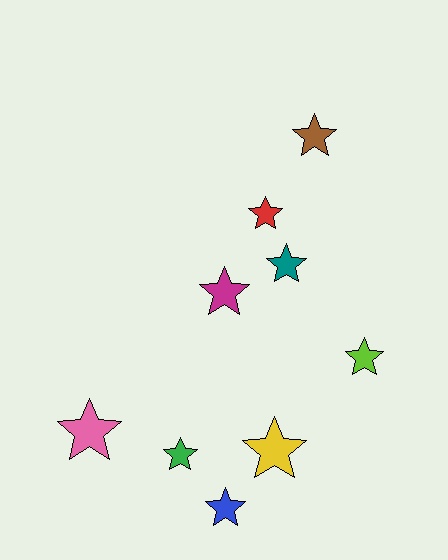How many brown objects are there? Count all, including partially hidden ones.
There is 1 brown object.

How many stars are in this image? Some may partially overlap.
There are 9 stars.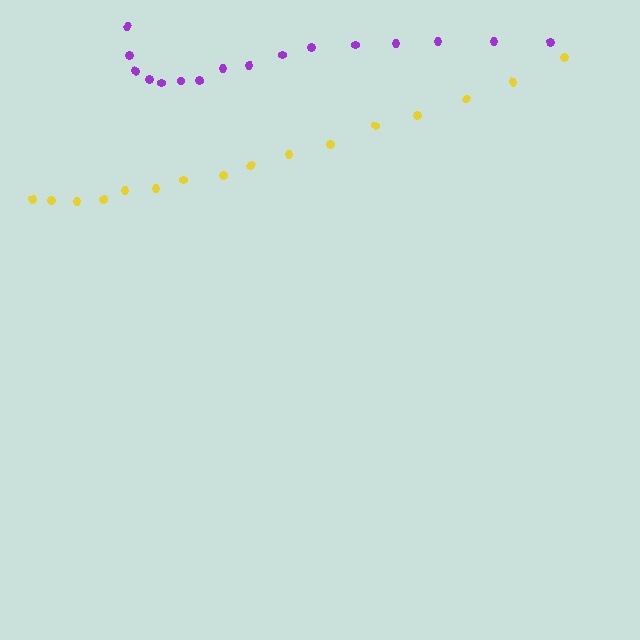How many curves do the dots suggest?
There are 2 distinct paths.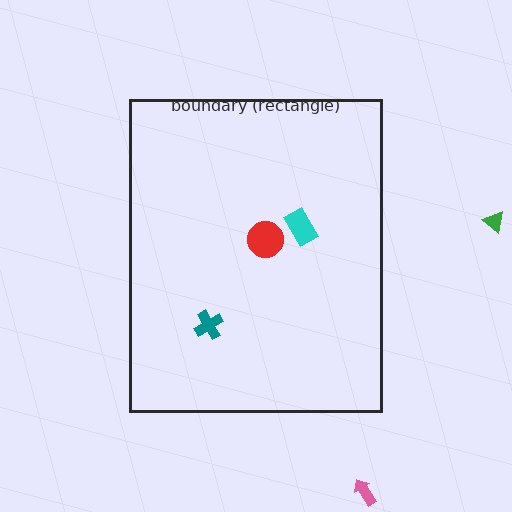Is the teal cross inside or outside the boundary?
Inside.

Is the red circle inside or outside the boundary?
Inside.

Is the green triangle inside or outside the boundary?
Outside.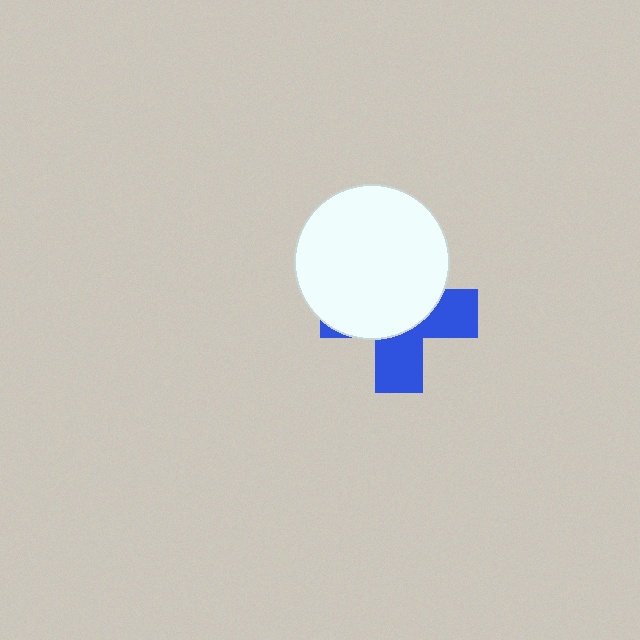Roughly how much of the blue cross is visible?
A small part of it is visible (roughly 41%).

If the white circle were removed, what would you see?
You would see the complete blue cross.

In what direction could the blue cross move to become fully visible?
The blue cross could move down. That would shift it out from behind the white circle entirely.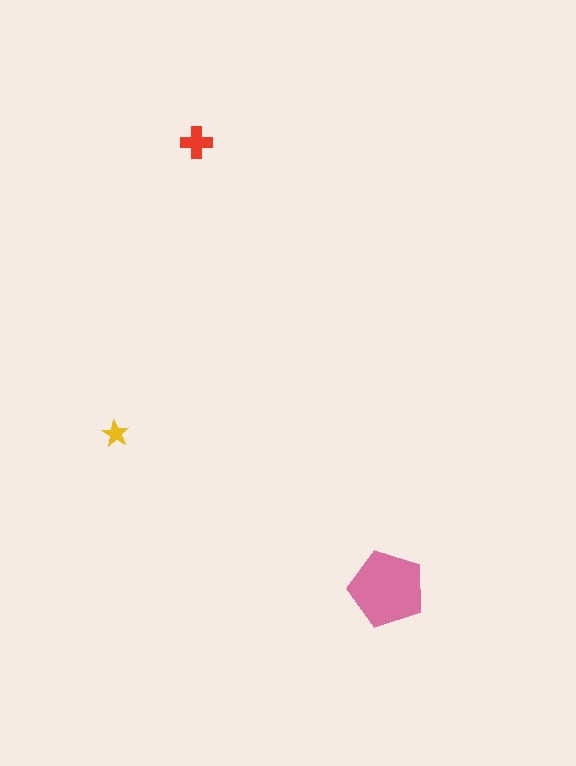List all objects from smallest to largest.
The yellow star, the red cross, the pink pentagon.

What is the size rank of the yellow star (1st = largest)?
3rd.